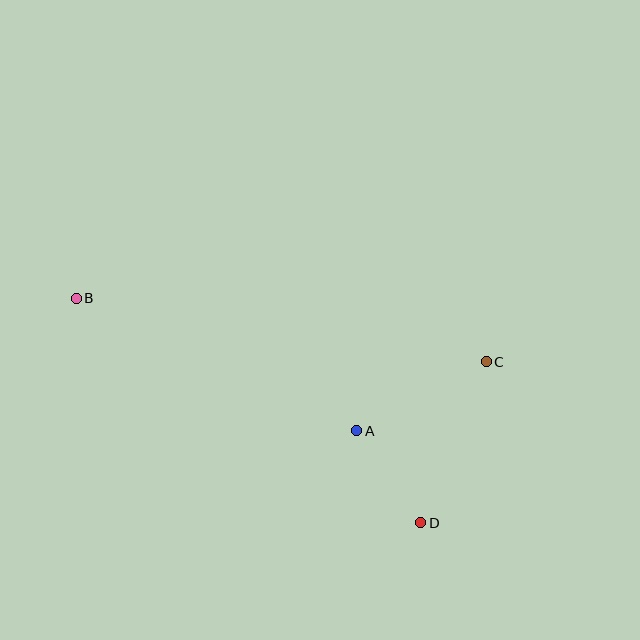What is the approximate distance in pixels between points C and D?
The distance between C and D is approximately 174 pixels.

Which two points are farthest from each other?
Points B and C are farthest from each other.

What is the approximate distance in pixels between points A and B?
The distance between A and B is approximately 310 pixels.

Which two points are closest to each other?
Points A and D are closest to each other.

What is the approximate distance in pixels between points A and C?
The distance between A and C is approximately 147 pixels.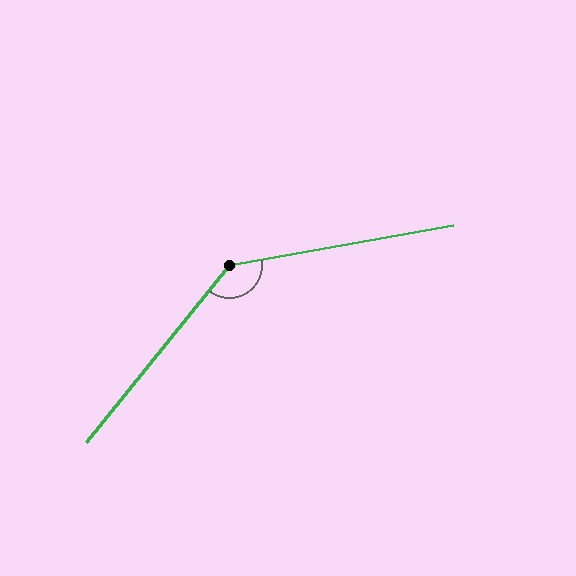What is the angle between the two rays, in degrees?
Approximately 139 degrees.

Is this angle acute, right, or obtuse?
It is obtuse.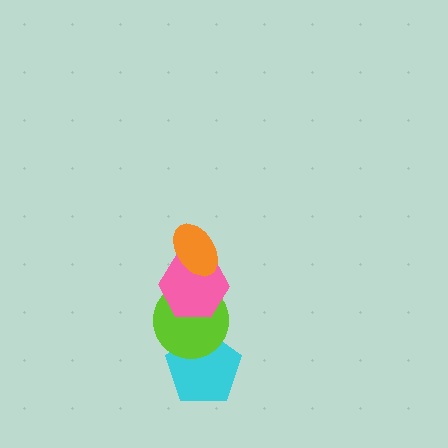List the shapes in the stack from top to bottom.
From top to bottom: the orange ellipse, the pink hexagon, the lime circle, the cyan pentagon.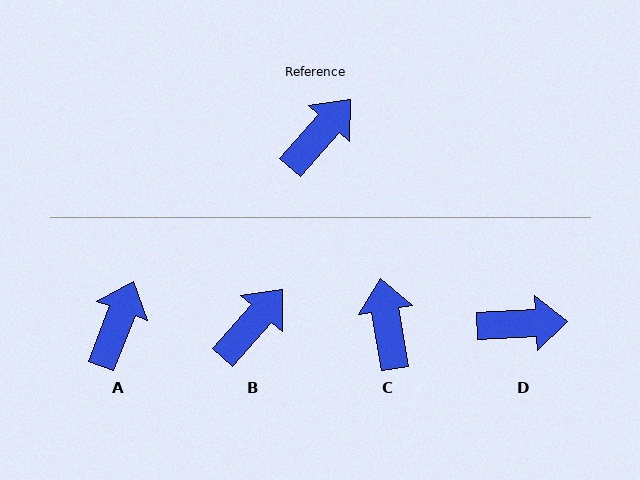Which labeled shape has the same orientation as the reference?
B.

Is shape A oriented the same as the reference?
No, it is off by about 20 degrees.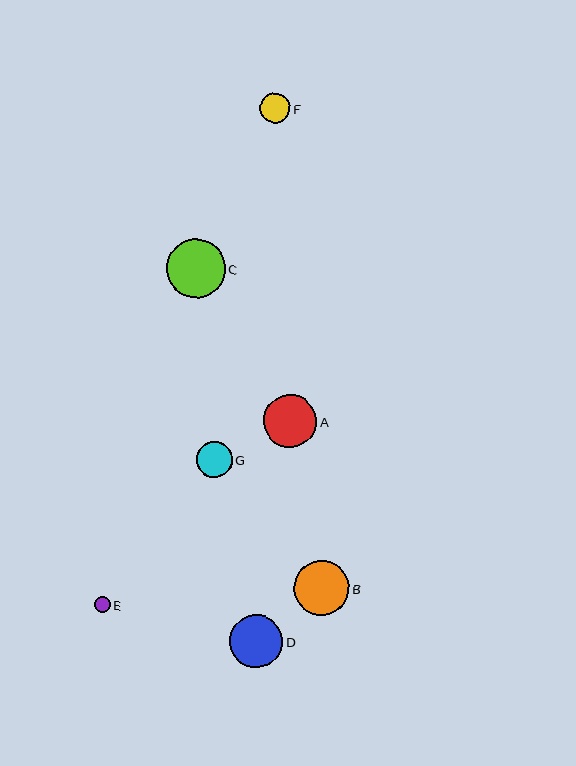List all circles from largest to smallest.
From largest to smallest: C, B, A, D, G, F, E.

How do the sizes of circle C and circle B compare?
Circle C and circle B are approximately the same size.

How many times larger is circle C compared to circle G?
Circle C is approximately 1.6 times the size of circle G.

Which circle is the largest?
Circle C is the largest with a size of approximately 58 pixels.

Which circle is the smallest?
Circle E is the smallest with a size of approximately 16 pixels.